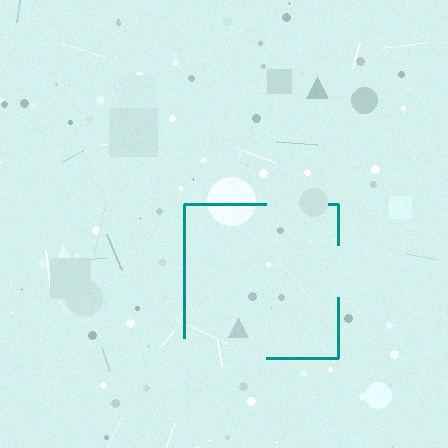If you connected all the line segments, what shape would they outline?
They would outline a square.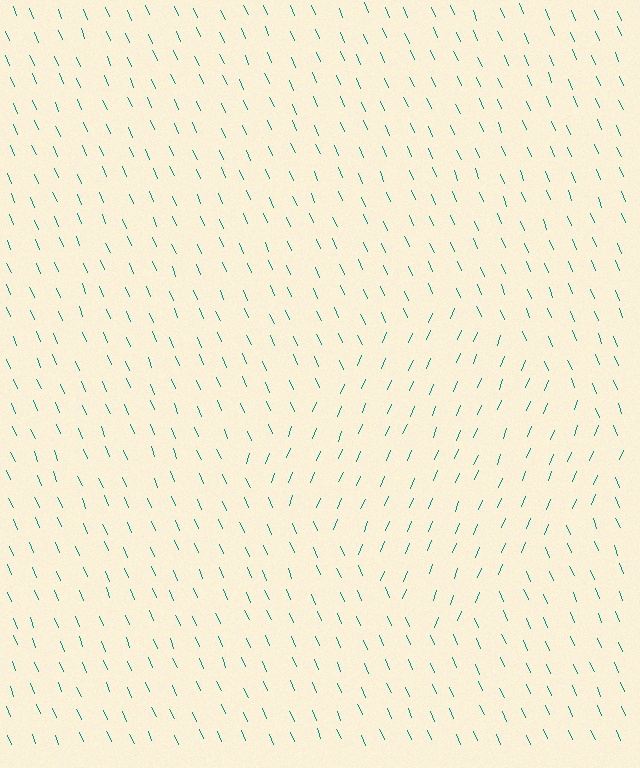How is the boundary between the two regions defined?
The boundary is defined purely by a change in line orientation (approximately 45 degrees difference). All lines are the same color and thickness.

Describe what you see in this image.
The image is filled with small teal line segments. A diamond region in the image has lines oriented differently from the surrounding lines, creating a visible texture boundary.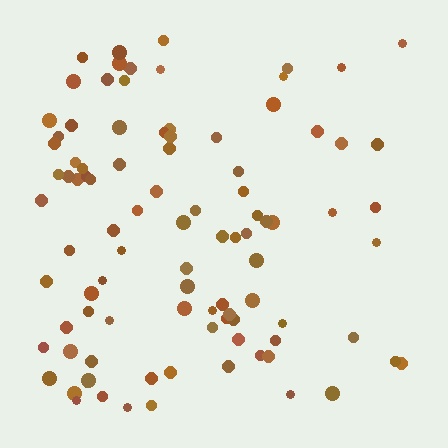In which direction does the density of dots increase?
From right to left, with the left side densest.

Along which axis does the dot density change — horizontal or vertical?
Horizontal.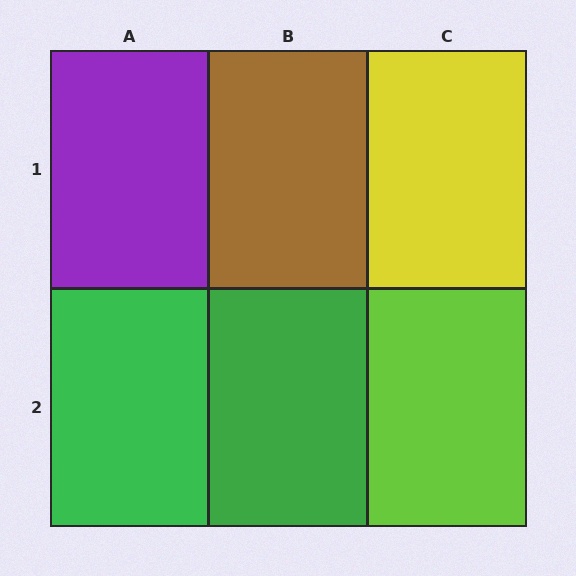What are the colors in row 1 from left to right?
Purple, brown, yellow.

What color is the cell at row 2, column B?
Green.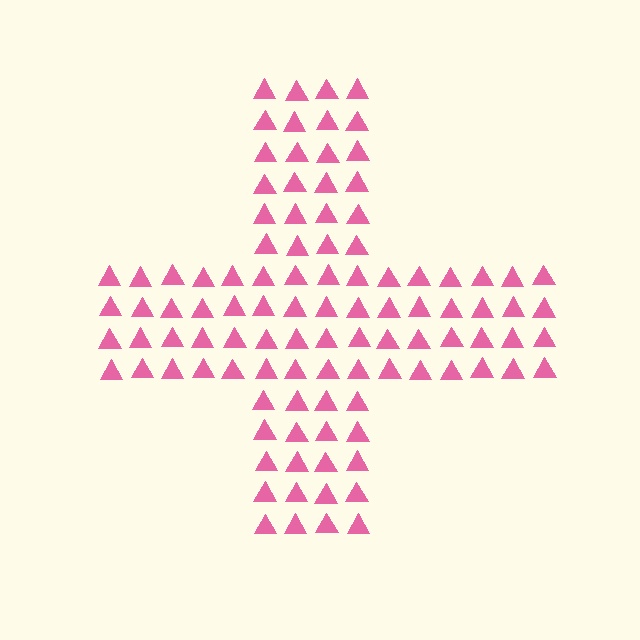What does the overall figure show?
The overall figure shows a cross.